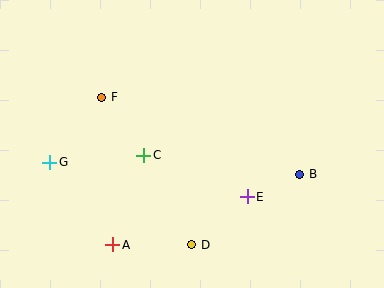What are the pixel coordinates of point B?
Point B is at (300, 174).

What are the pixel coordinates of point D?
Point D is at (192, 245).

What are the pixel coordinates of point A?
Point A is at (113, 245).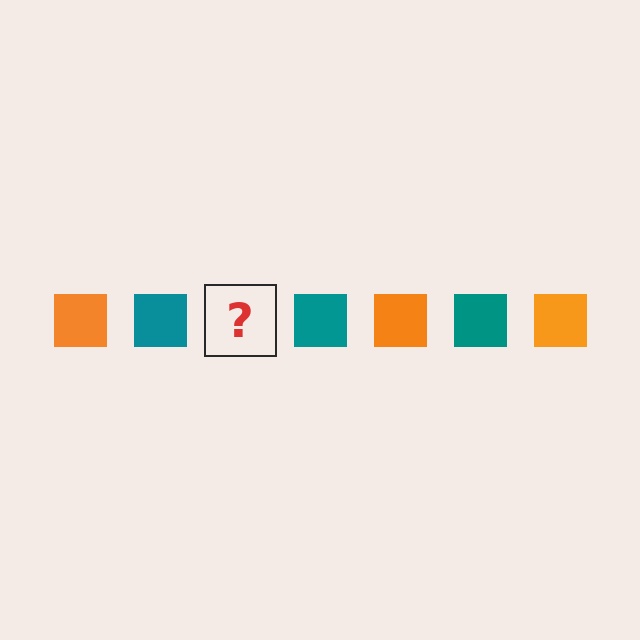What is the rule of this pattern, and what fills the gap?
The rule is that the pattern cycles through orange, teal squares. The gap should be filled with an orange square.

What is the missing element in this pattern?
The missing element is an orange square.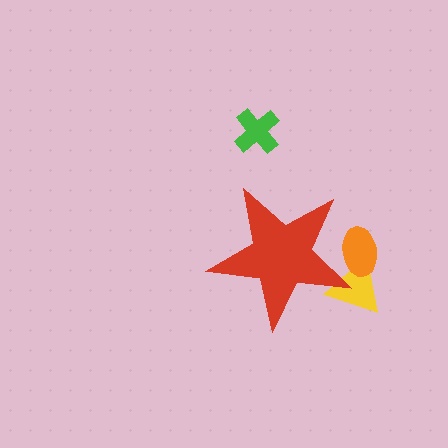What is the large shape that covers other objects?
A red star.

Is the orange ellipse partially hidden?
Yes, the orange ellipse is partially hidden behind the red star.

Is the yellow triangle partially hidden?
Yes, the yellow triangle is partially hidden behind the red star.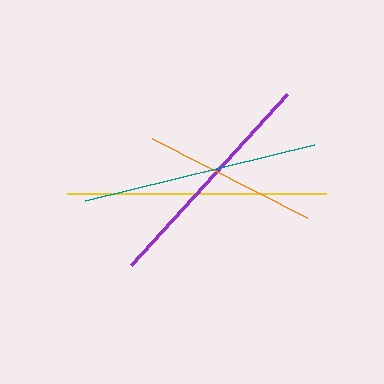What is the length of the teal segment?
The teal segment is approximately 236 pixels long.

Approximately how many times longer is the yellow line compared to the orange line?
The yellow line is approximately 1.5 times the length of the orange line.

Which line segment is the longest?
The yellow line is the longest at approximately 259 pixels.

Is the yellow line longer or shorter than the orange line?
The yellow line is longer than the orange line.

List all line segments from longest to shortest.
From longest to shortest: yellow, teal, purple, orange.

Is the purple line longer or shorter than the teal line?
The teal line is longer than the purple line.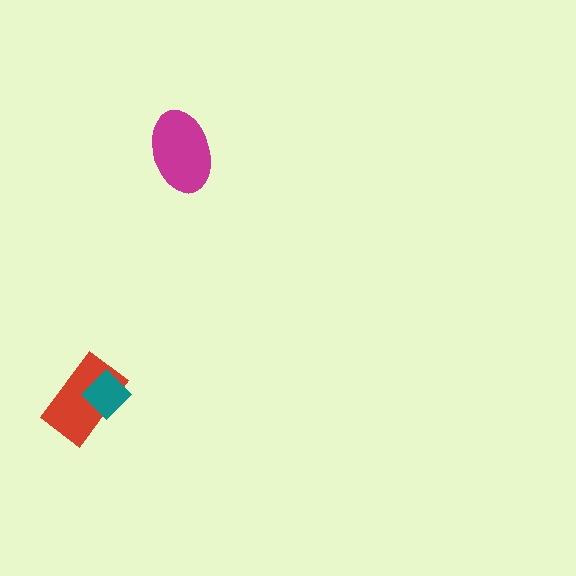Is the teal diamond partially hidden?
No, no other shape covers it.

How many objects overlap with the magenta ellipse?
0 objects overlap with the magenta ellipse.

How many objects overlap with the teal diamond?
1 object overlaps with the teal diamond.